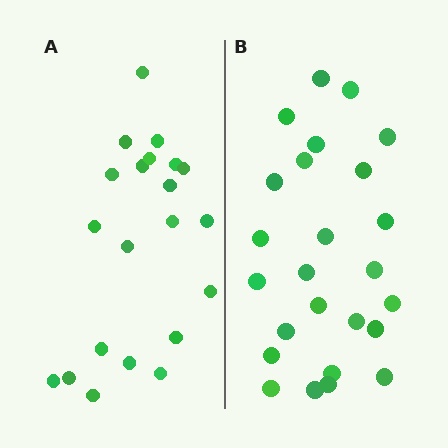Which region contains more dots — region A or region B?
Region B (the right region) has more dots.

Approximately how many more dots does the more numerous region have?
Region B has about 4 more dots than region A.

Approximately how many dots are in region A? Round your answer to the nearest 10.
About 20 dots. (The exact count is 21, which rounds to 20.)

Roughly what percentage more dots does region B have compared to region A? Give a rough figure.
About 20% more.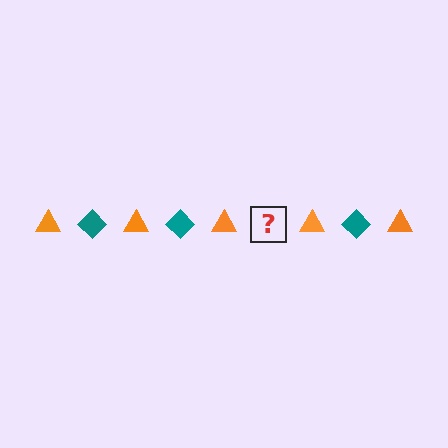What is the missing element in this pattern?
The missing element is a teal diamond.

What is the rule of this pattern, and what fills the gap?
The rule is that the pattern alternates between orange triangle and teal diamond. The gap should be filled with a teal diamond.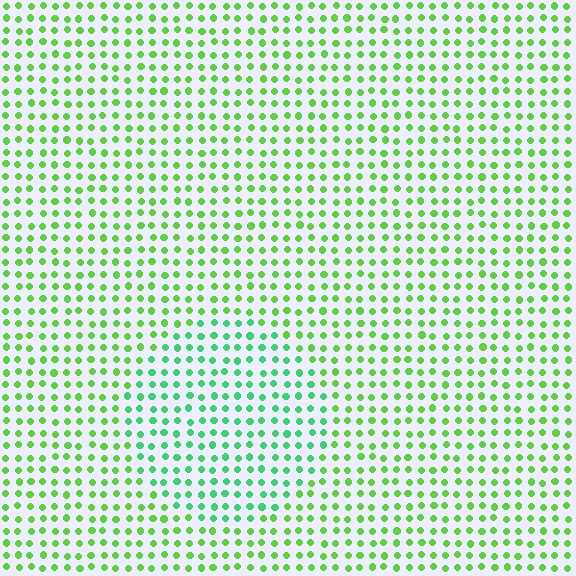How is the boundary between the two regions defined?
The boundary is defined purely by a slight shift in hue (about 35 degrees). Spacing, size, and orientation are identical on both sides.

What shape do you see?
I see a circle.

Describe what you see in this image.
The image is filled with small lime elements in a uniform arrangement. A circle-shaped region is visible where the elements are tinted to a slightly different hue, forming a subtle color boundary.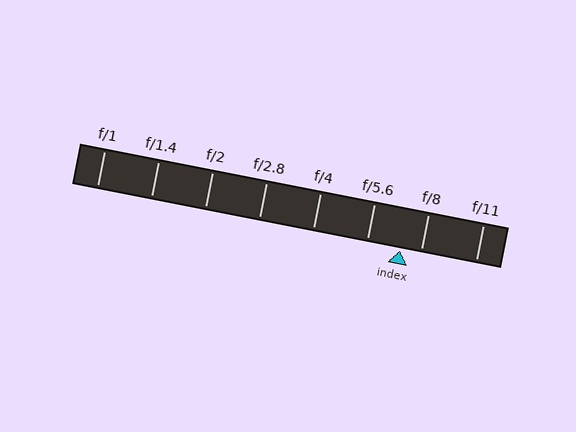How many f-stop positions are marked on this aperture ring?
There are 8 f-stop positions marked.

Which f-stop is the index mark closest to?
The index mark is closest to f/8.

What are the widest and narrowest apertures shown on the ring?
The widest aperture shown is f/1 and the narrowest is f/11.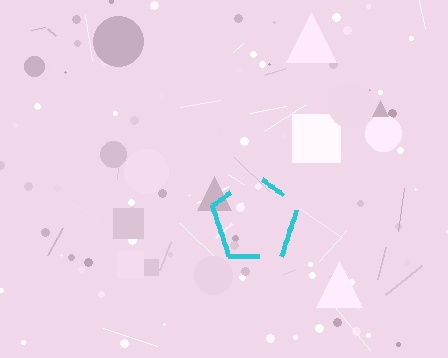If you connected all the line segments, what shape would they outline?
They would outline a pentagon.